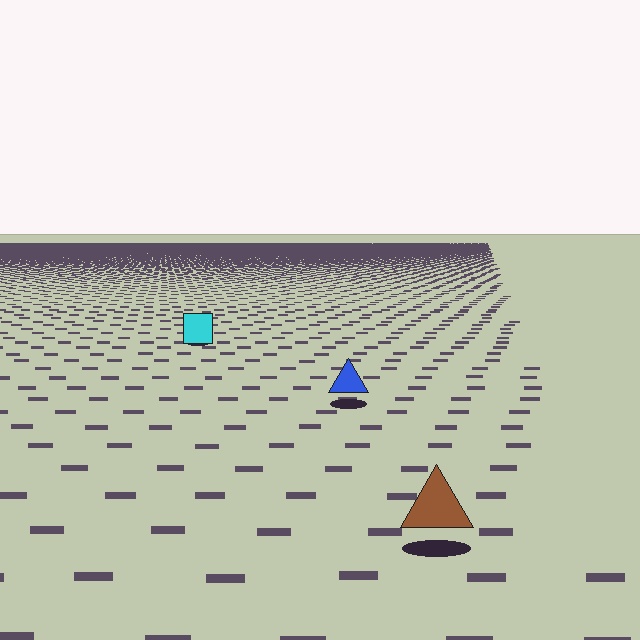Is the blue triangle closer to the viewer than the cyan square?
Yes. The blue triangle is closer — you can tell from the texture gradient: the ground texture is coarser near it.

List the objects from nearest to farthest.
From nearest to farthest: the brown triangle, the blue triangle, the cyan square.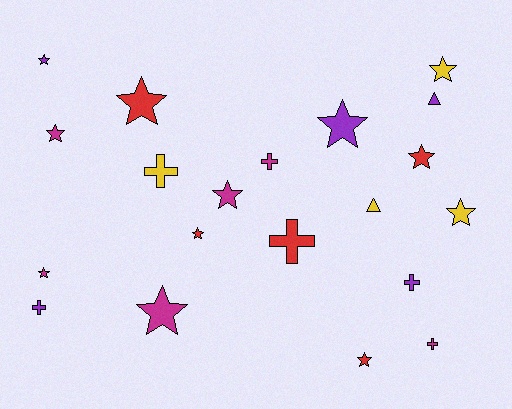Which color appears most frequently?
Magenta, with 6 objects.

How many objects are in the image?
There are 20 objects.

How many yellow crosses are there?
There is 1 yellow cross.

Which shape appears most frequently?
Star, with 12 objects.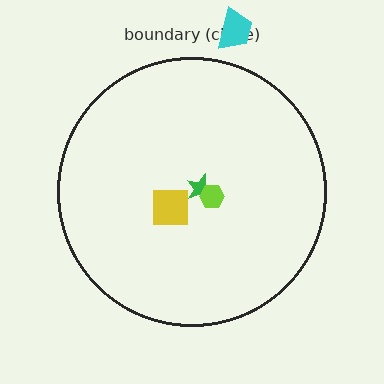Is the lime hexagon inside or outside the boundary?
Inside.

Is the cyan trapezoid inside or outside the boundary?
Outside.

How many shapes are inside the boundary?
3 inside, 1 outside.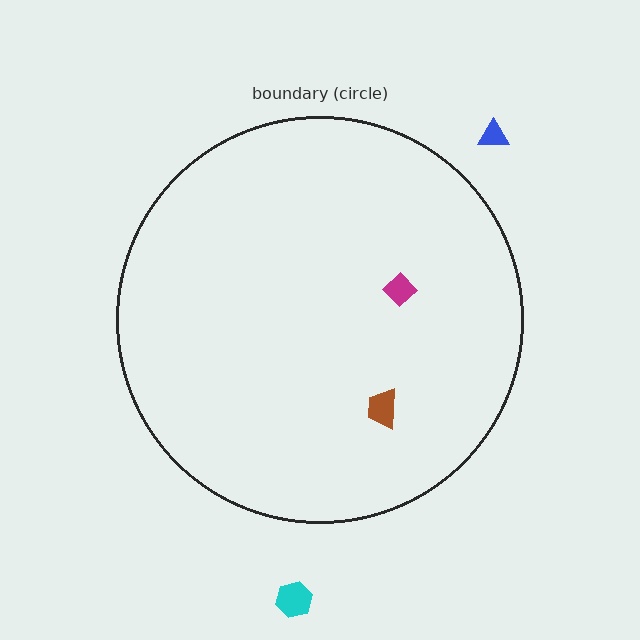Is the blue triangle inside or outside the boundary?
Outside.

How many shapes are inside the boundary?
2 inside, 2 outside.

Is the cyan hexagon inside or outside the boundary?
Outside.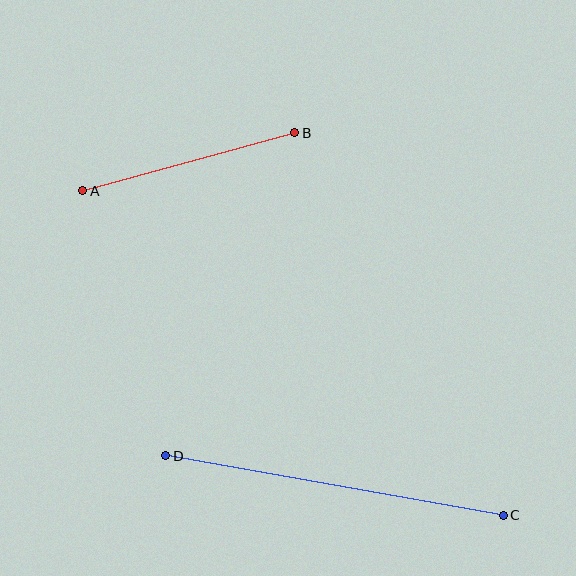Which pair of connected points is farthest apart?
Points C and D are farthest apart.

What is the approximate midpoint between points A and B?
The midpoint is at approximately (189, 162) pixels.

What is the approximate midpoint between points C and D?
The midpoint is at approximately (335, 486) pixels.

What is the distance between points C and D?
The distance is approximately 343 pixels.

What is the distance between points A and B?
The distance is approximately 220 pixels.